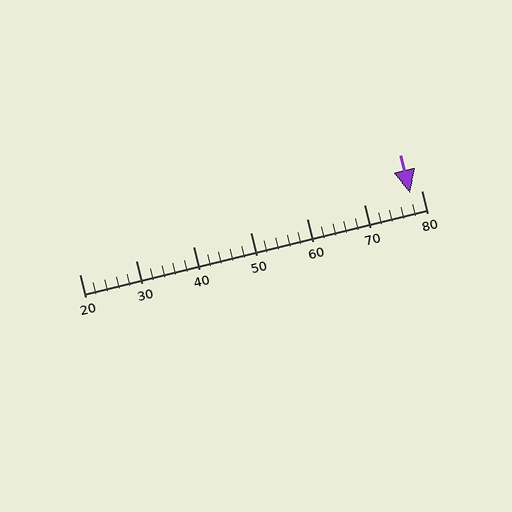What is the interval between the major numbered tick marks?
The major tick marks are spaced 10 units apart.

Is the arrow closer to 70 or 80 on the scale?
The arrow is closer to 80.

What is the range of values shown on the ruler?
The ruler shows values from 20 to 80.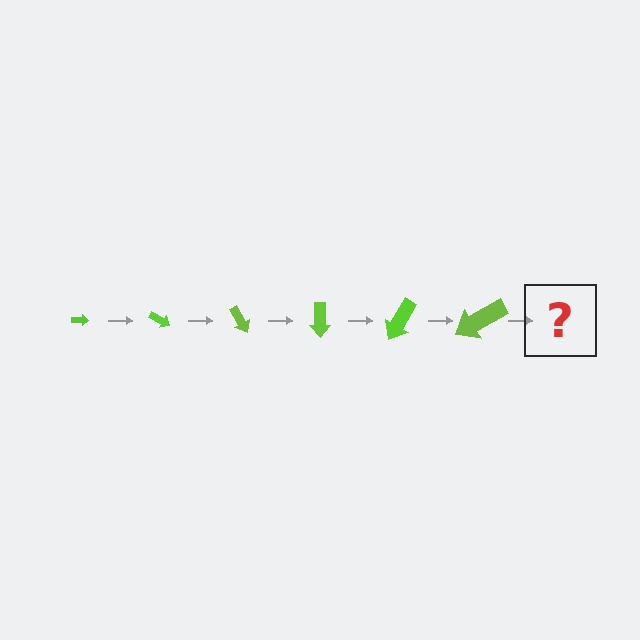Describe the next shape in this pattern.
It should be an arrow, larger than the previous one and rotated 180 degrees from the start.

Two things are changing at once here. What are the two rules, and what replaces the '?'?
The two rules are that the arrow grows larger each step and it rotates 30 degrees each step. The '?' should be an arrow, larger than the previous one and rotated 180 degrees from the start.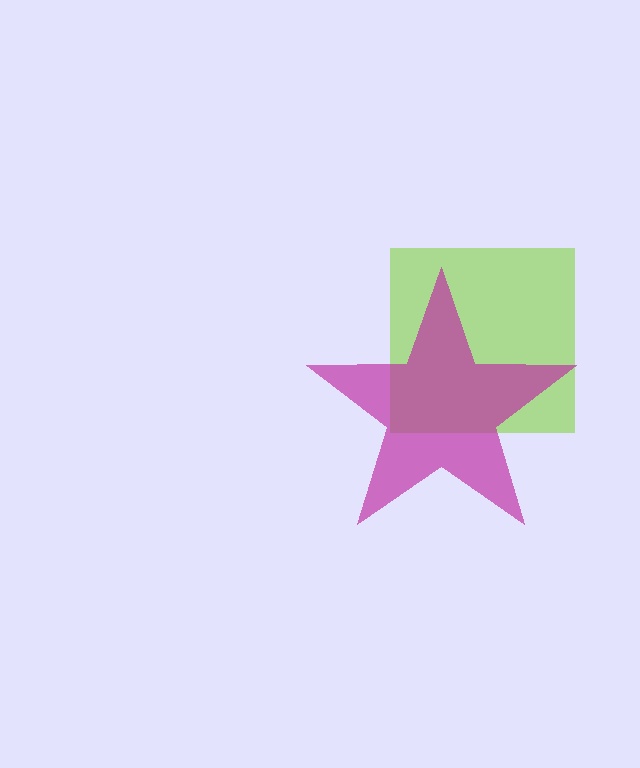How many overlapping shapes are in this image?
There are 2 overlapping shapes in the image.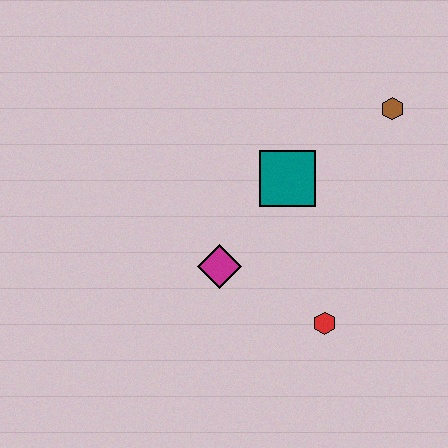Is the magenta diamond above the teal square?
No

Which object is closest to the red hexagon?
The magenta diamond is closest to the red hexagon.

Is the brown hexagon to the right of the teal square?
Yes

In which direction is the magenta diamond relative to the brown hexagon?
The magenta diamond is to the left of the brown hexagon.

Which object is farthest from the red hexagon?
The brown hexagon is farthest from the red hexagon.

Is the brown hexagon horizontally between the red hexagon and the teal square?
No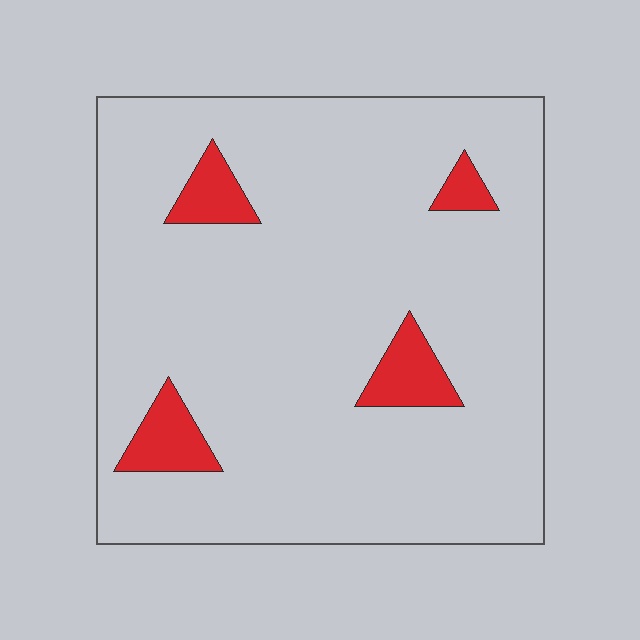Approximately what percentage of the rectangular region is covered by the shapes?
Approximately 10%.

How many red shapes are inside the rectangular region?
4.